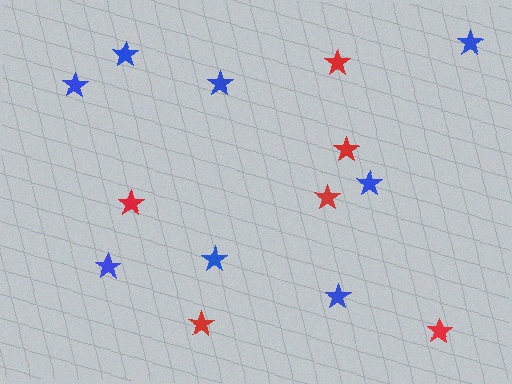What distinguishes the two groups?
There are 2 groups: one group of blue stars (8) and one group of red stars (6).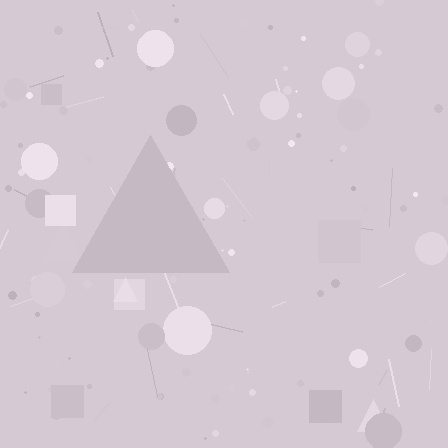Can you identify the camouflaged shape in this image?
The camouflaged shape is a triangle.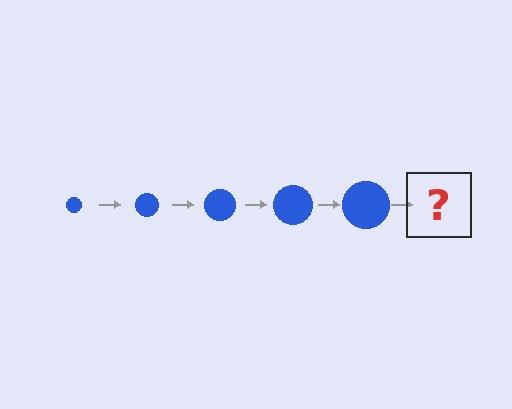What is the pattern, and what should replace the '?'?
The pattern is that the circle gets progressively larger each step. The '?' should be a blue circle, larger than the previous one.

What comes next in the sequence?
The next element should be a blue circle, larger than the previous one.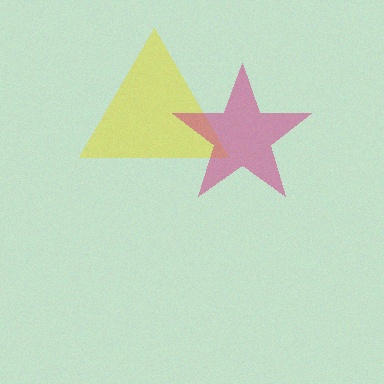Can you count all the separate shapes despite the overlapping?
Yes, there are 2 separate shapes.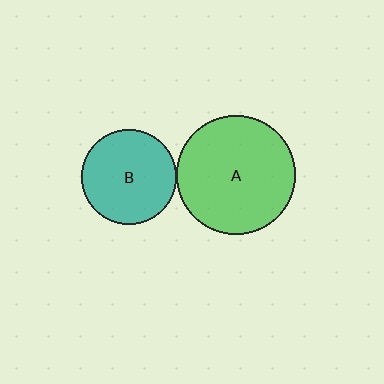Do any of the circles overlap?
No, none of the circles overlap.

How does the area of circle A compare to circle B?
Approximately 1.6 times.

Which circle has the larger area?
Circle A (green).